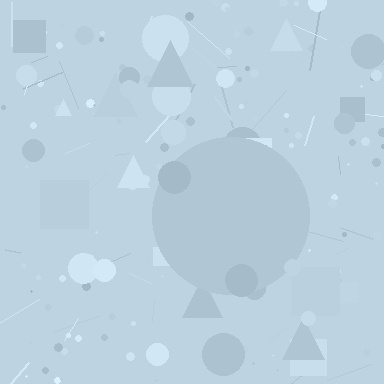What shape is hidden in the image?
A circle is hidden in the image.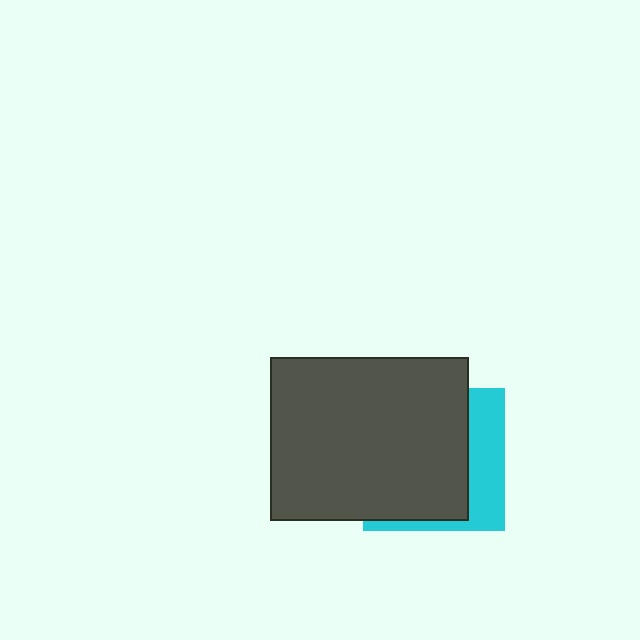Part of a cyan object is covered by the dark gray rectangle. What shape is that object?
It is a square.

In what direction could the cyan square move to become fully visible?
The cyan square could move right. That would shift it out from behind the dark gray rectangle entirely.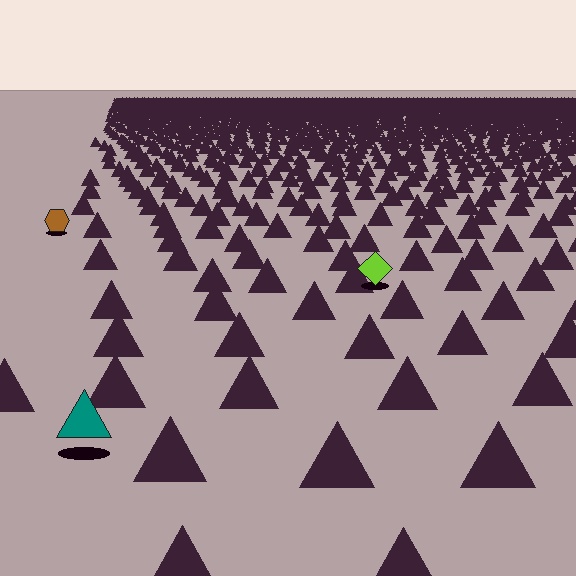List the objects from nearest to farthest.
From nearest to farthest: the teal triangle, the lime diamond, the brown hexagon.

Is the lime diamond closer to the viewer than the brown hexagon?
Yes. The lime diamond is closer — you can tell from the texture gradient: the ground texture is coarser near it.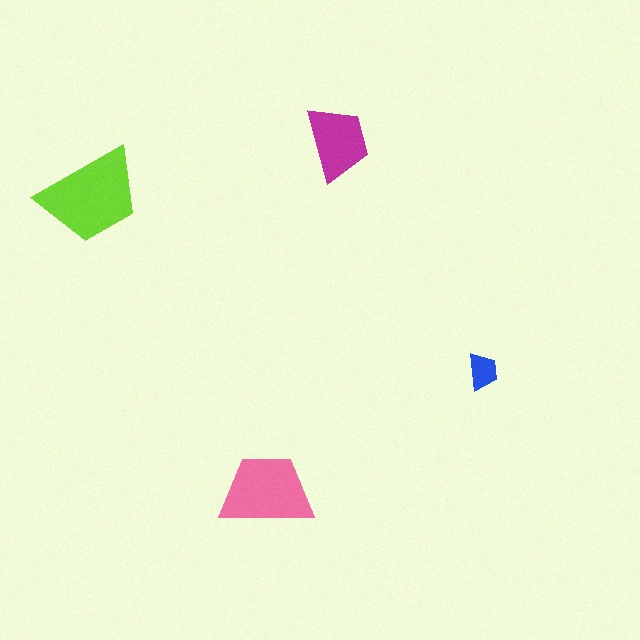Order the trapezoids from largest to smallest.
the lime one, the pink one, the magenta one, the blue one.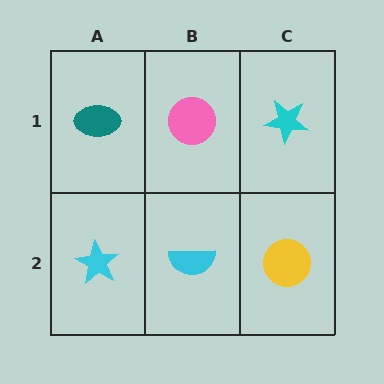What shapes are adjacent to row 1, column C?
A yellow circle (row 2, column C), a pink circle (row 1, column B).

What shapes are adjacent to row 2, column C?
A cyan star (row 1, column C), a cyan semicircle (row 2, column B).